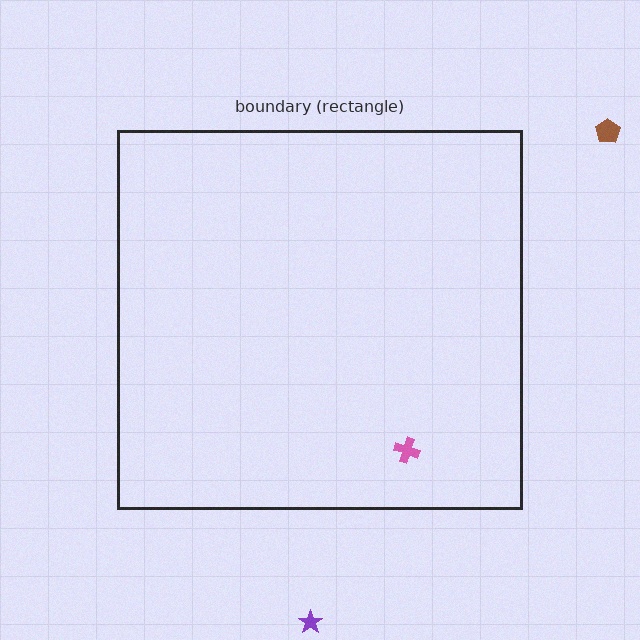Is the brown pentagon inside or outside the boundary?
Outside.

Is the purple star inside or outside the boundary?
Outside.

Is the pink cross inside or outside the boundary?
Inside.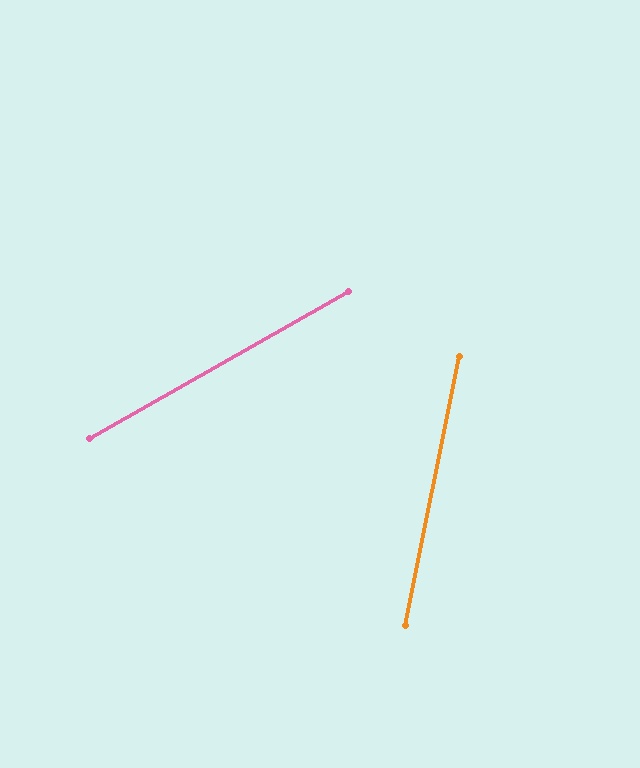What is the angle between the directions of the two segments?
Approximately 49 degrees.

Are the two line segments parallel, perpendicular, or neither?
Neither parallel nor perpendicular — they differ by about 49°.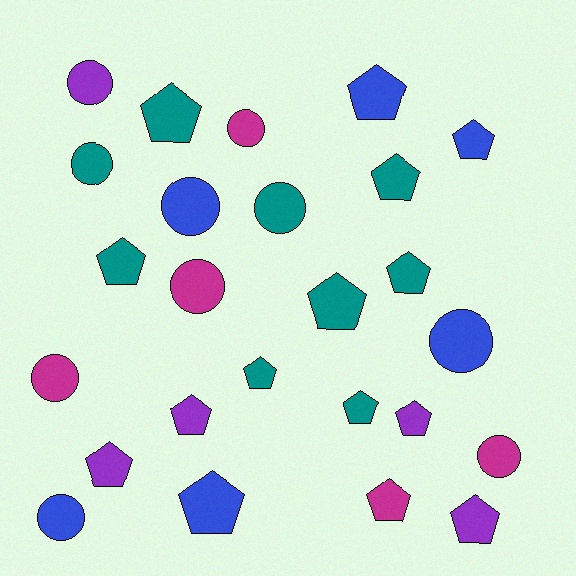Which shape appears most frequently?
Pentagon, with 15 objects.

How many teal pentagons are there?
There are 7 teal pentagons.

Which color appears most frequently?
Teal, with 9 objects.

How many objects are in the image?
There are 25 objects.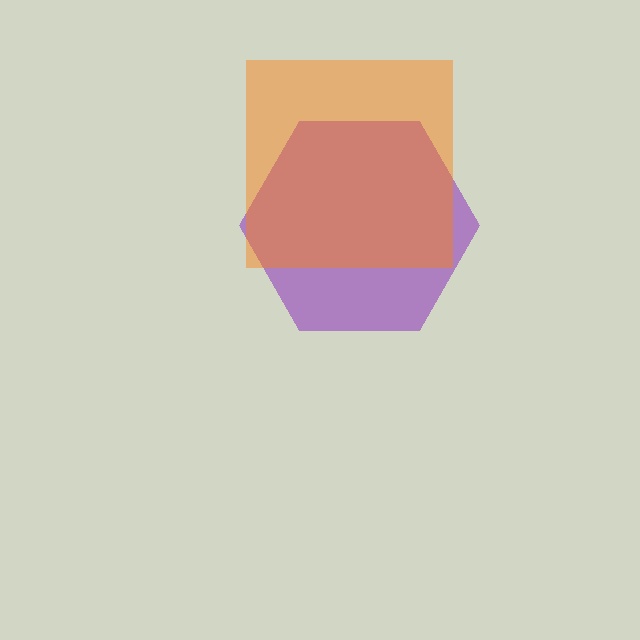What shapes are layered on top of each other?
The layered shapes are: a purple hexagon, an orange square.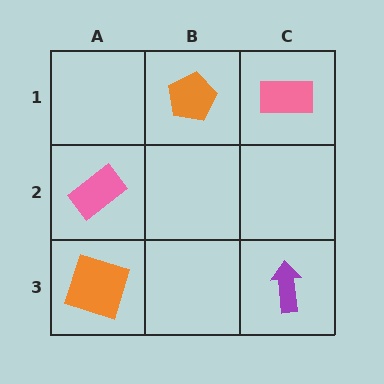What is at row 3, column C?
A purple arrow.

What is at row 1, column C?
A pink rectangle.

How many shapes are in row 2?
1 shape.